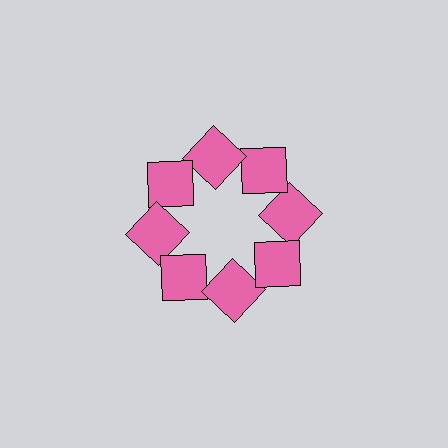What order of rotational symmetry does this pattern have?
This pattern has 8-fold rotational symmetry.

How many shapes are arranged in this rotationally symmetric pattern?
There are 8 shapes, arranged in 8 groups of 1.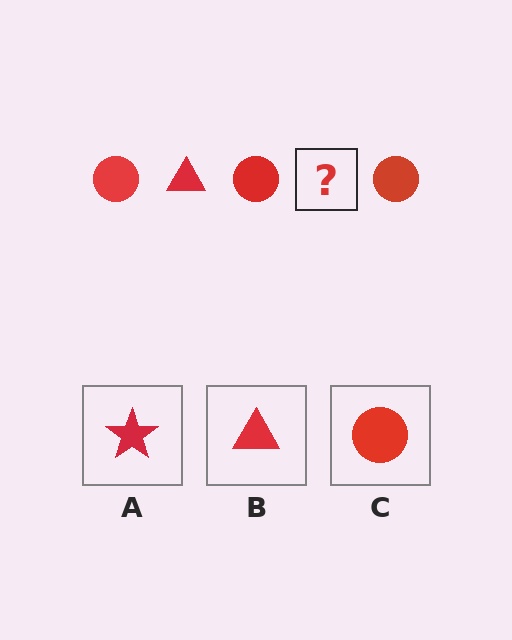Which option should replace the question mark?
Option B.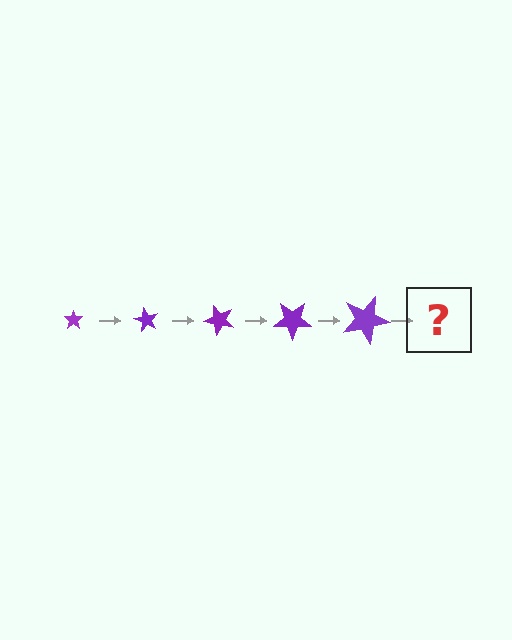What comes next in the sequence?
The next element should be a star, larger than the previous one and rotated 300 degrees from the start.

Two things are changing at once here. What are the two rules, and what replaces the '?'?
The two rules are that the star grows larger each step and it rotates 60 degrees each step. The '?' should be a star, larger than the previous one and rotated 300 degrees from the start.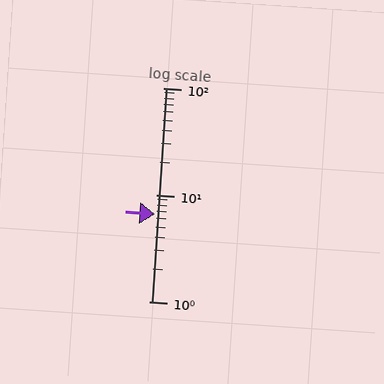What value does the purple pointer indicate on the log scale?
The pointer indicates approximately 6.6.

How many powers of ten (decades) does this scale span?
The scale spans 2 decades, from 1 to 100.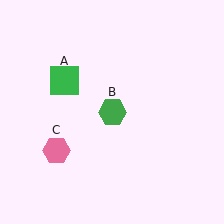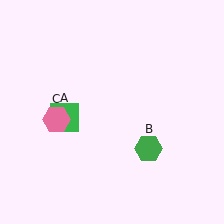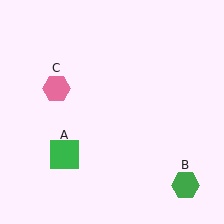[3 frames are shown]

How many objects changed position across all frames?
3 objects changed position: green square (object A), green hexagon (object B), pink hexagon (object C).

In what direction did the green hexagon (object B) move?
The green hexagon (object B) moved down and to the right.